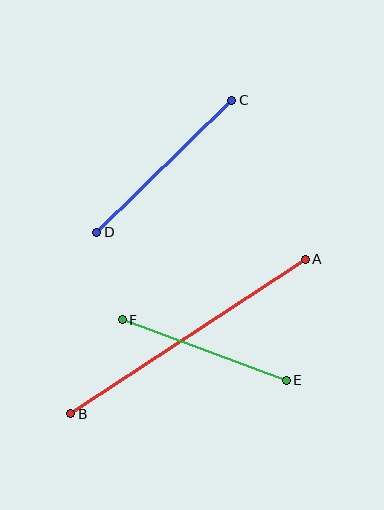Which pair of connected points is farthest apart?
Points A and B are farthest apart.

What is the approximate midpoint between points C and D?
The midpoint is at approximately (164, 166) pixels.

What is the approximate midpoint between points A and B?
The midpoint is at approximately (188, 337) pixels.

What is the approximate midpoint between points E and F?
The midpoint is at approximately (204, 350) pixels.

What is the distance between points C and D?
The distance is approximately 189 pixels.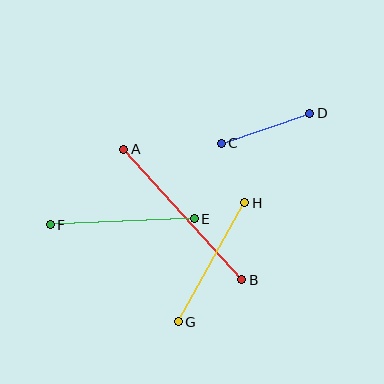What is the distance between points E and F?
The distance is approximately 144 pixels.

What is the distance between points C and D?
The distance is approximately 94 pixels.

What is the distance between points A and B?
The distance is approximately 176 pixels.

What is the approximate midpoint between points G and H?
The midpoint is at approximately (212, 262) pixels.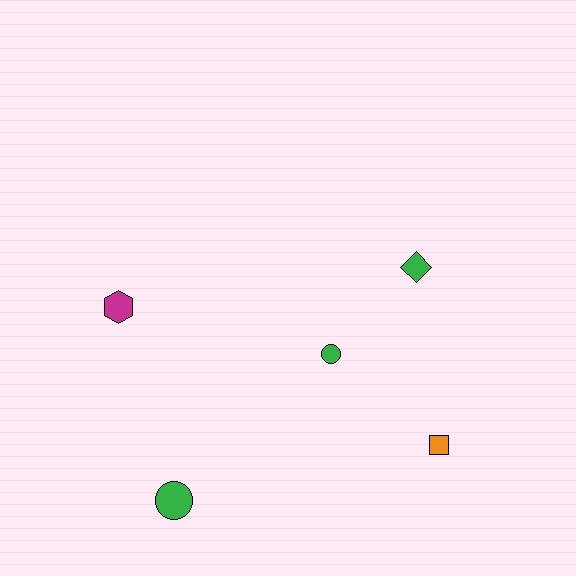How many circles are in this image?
There are 2 circles.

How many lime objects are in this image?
There are no lime objects.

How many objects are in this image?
There are 5 objects.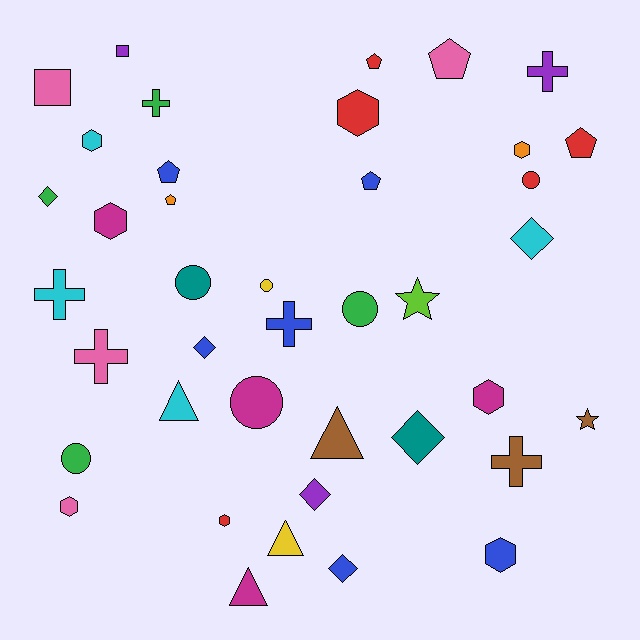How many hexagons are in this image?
There are 8 hexagons.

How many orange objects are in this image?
There are 2 orange objects.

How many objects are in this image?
There are 40 objects.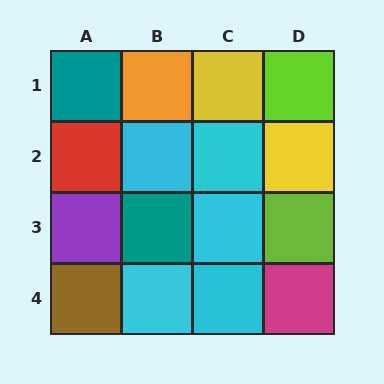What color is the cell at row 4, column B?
Cyan.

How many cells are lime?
2 cells are lime.